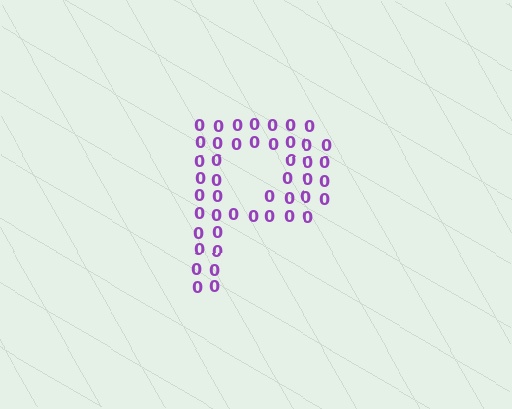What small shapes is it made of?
It is made of small digit 0's.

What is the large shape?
The large shape is the letter P.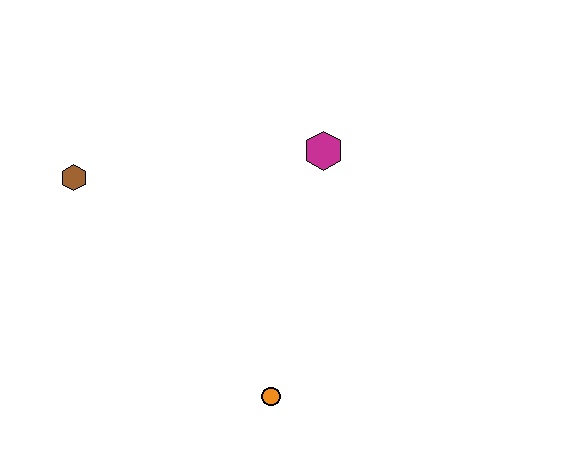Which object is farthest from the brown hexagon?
The orange circle is farthest from the brown hexagon.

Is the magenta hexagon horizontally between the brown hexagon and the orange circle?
No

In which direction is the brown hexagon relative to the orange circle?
The brown hexagon is above the orange circle.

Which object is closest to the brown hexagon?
The magenta hexagon is closest to the brown hexagon.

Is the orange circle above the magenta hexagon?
No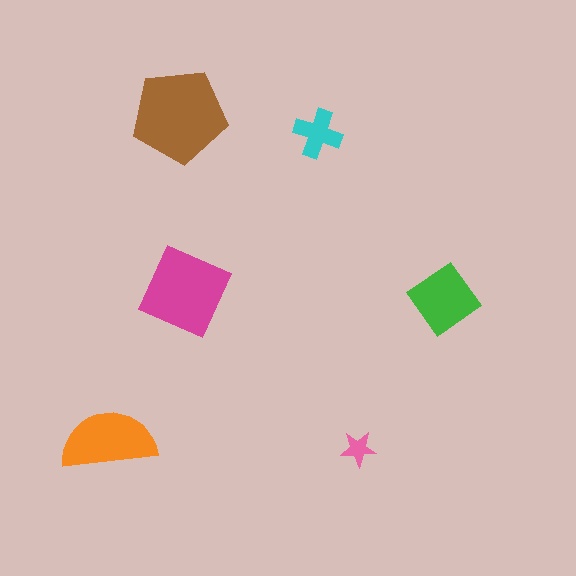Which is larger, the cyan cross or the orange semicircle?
The orange semicircle.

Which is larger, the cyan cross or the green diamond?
The green diamond.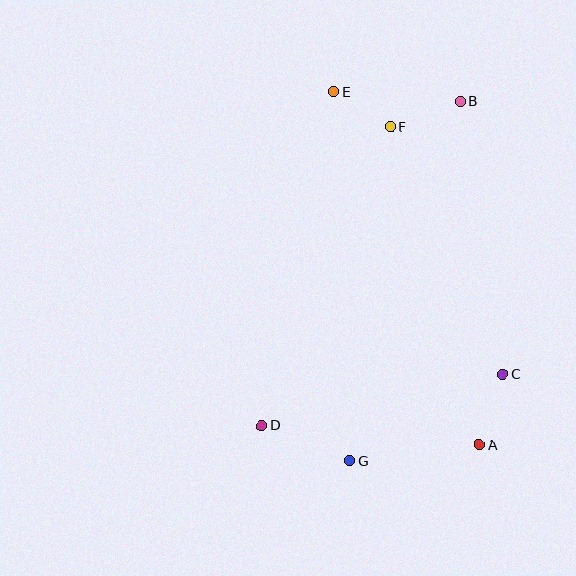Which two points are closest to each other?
Points E and F are closest to each other.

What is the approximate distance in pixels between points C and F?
The distance between C and F is approximately 271 pixels.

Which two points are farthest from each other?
Points A and E are farthest from each other.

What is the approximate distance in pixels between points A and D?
The distance between A and D is approximately 218 pixels.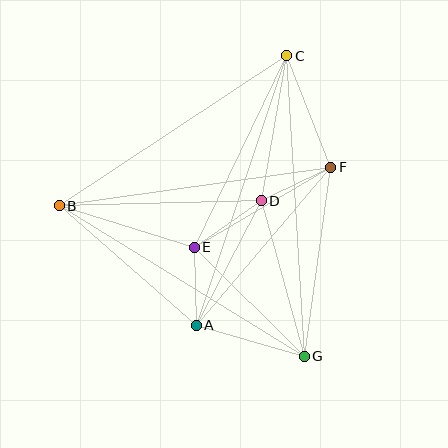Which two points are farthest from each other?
Points C and G are farthest from each other.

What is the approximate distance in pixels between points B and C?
The distance between B and C is approximately 273 pixels.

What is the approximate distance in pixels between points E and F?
The distance between E and F is approximately 158 pixels.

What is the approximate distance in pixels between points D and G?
The distance between D and G is approximately 162 pixels.